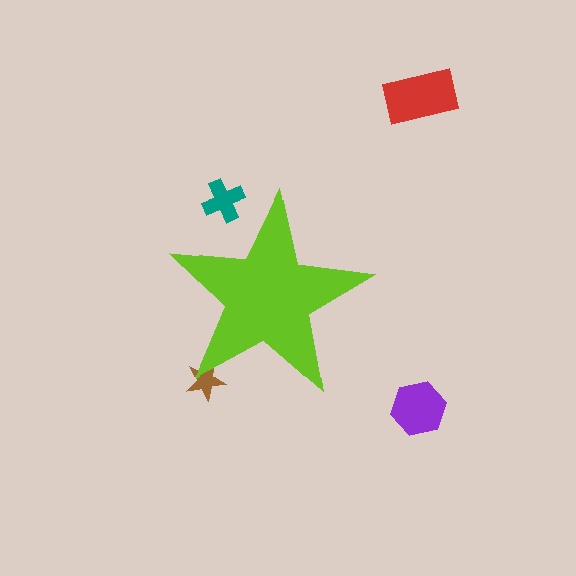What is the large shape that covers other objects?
A lime star.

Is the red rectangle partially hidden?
No, the red rectangle is fully visible.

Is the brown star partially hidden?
Yes, the brown star is partially hidden behind the lime star.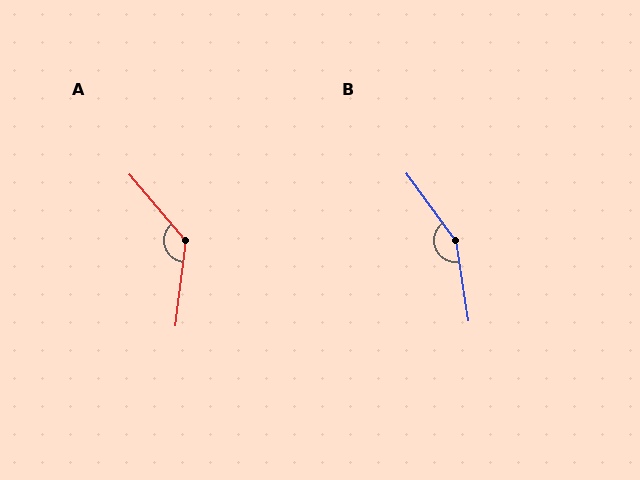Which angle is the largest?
B, at approximately 153 degrees.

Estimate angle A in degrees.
Approximately 133 degrees.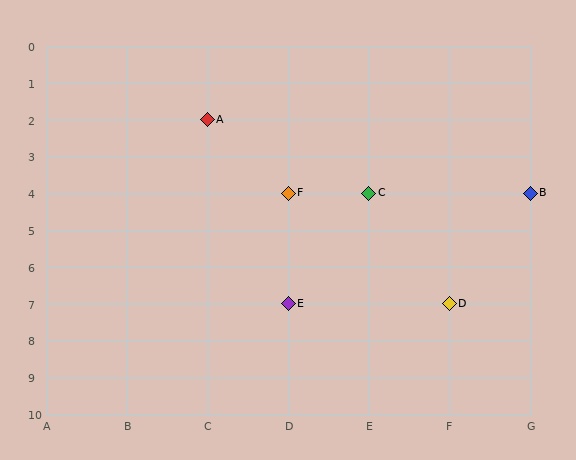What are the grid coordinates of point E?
Point E is at grid coordinates (D, 7).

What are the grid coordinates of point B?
Point B is at grid coordinates (G, 4).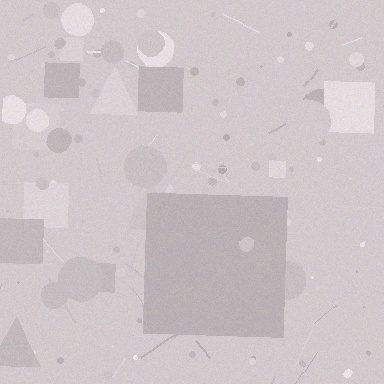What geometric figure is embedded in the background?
A square is embedded in the background.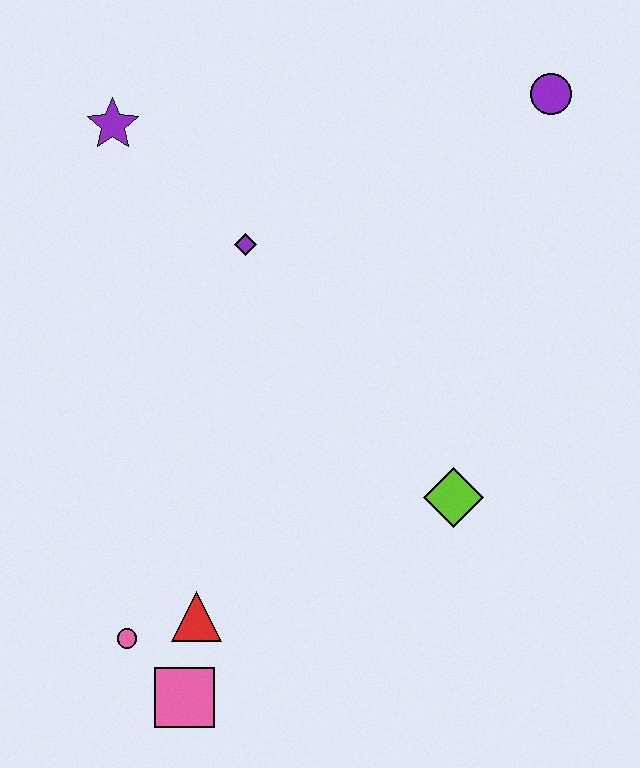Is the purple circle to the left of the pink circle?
No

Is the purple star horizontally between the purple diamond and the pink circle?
No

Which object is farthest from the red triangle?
The purple circle is farthest from the red triangle.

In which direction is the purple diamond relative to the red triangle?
The purple diamond is above the red triangle.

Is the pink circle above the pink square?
Yes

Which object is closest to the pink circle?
The red triangle is closest to the pink circle.